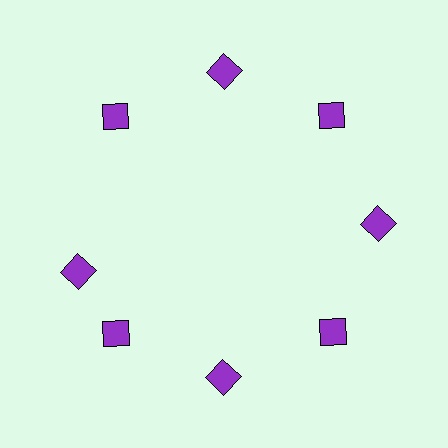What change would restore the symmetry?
The symmetry would be restored by rotating it back into even spacing with its neighbors so that all 8 diamonds sit at equal angles and equal distance from the center.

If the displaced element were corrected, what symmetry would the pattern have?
It would have 8-fold rotational symmetry — the pattern would map onto itself every 45 degrees.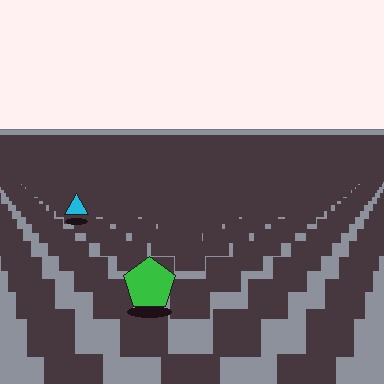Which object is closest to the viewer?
The green pentagon is closest. The texture marks near it are larger and more spread out.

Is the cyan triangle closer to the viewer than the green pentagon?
No. The green pentagon is closer — you can tell from the texture gradient: the ground texture is coarser near it.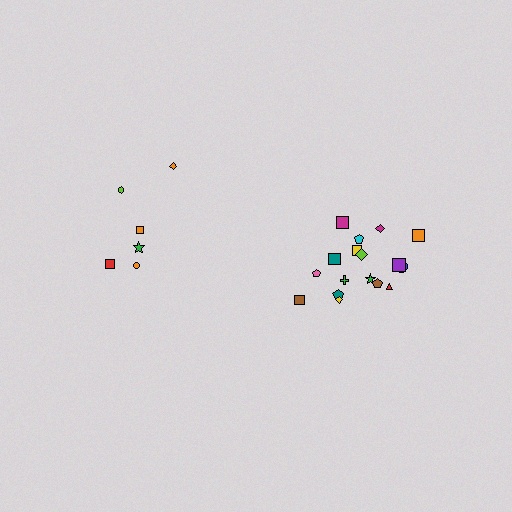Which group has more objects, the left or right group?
The right group.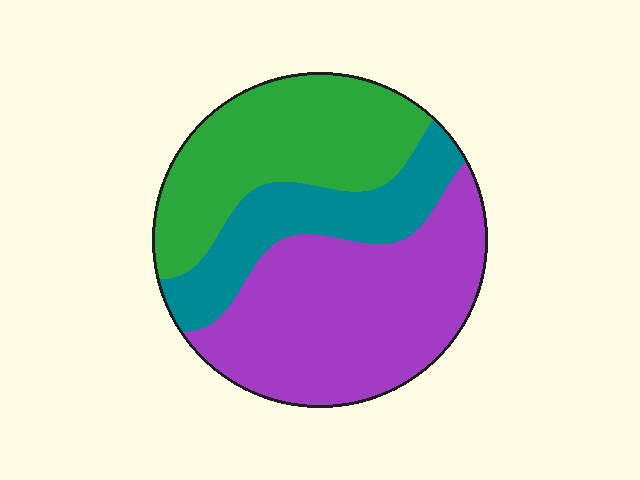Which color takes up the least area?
Teal, at roughly 20%.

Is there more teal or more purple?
Purple.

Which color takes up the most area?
Purple, at roughly 45%.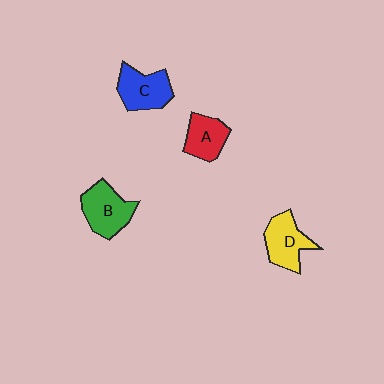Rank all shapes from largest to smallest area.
From largest to smallest: B (green), C (blue), D (yellow), A (red).